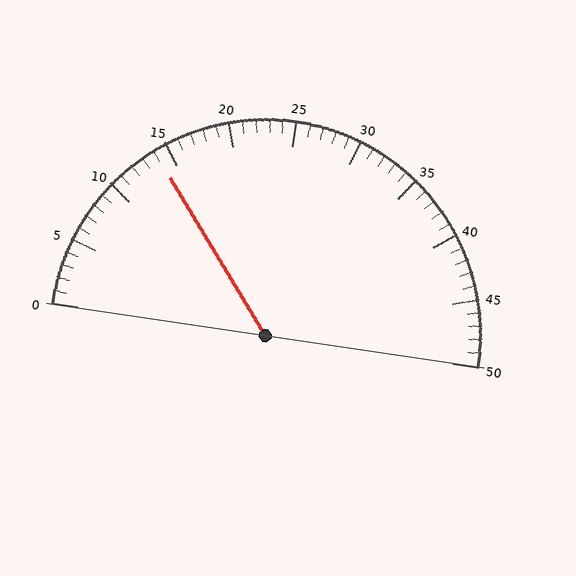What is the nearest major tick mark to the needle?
The nearest major tick mark is 15.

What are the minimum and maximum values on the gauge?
The gauge ranges from 0 to 50.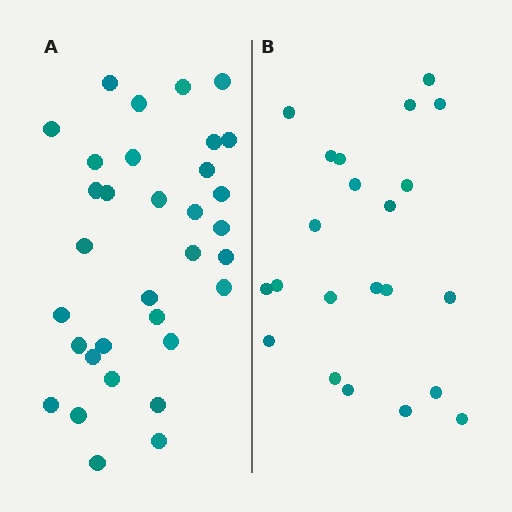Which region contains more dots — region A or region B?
Region A (the left region) has more dots.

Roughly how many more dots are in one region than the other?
Region A has roughly 12 or so more dots than region B.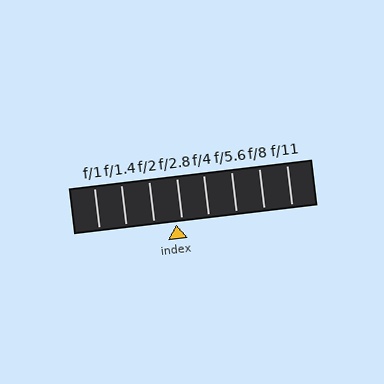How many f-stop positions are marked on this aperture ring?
There are 8 f-stop positions marked.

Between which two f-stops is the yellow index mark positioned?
The index mark is between f/2 and f/2.8.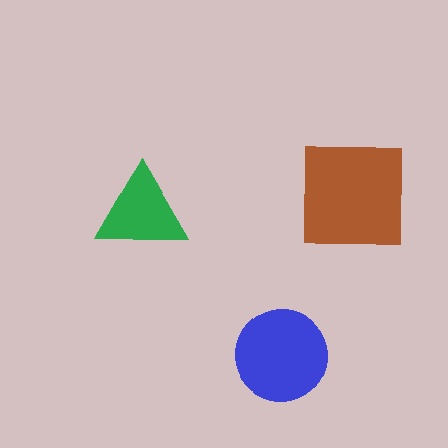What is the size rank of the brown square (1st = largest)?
1st.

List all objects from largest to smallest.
The brown square, the blue circle, the green triangle.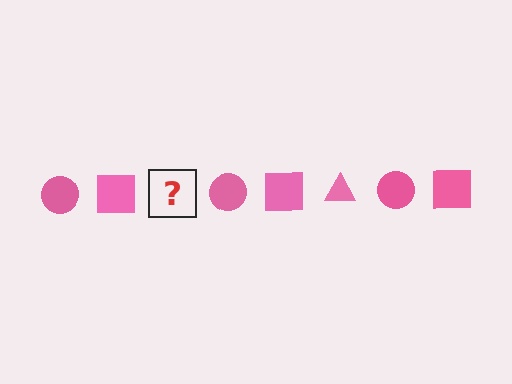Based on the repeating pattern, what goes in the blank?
The blank should be a pink triangle.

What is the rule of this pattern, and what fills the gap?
The rule is that the pattern cycles through circle, square, triangle shapes in pink. The gap should be filled with a pink triangle.